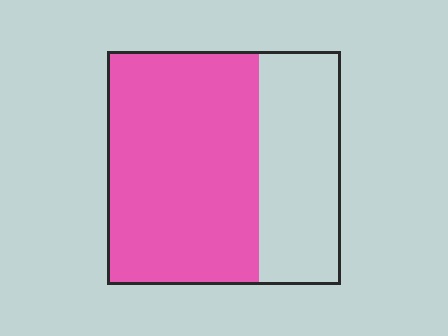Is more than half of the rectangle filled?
Yes.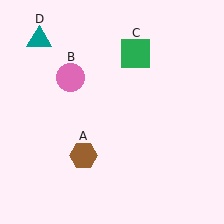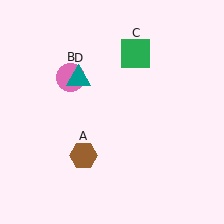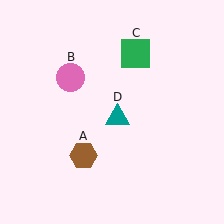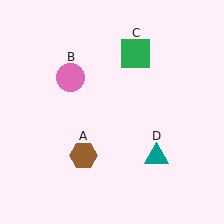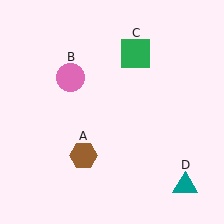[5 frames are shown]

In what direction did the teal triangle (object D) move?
The teal triangle (object D) moved down and to the right.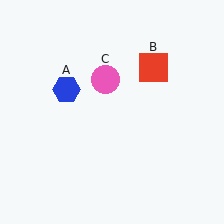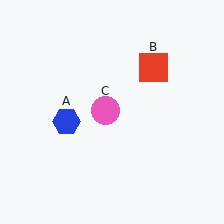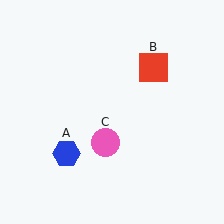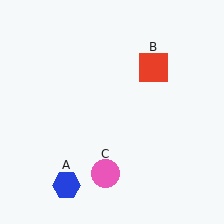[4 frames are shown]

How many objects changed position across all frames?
2 objects changed position: blue hexagon (object A), pink circle (object C).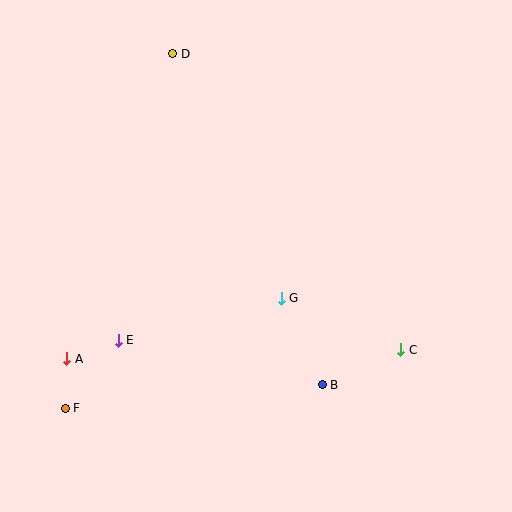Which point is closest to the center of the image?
Point G at (281, 298) is closest to the center.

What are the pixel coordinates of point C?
Point C is at (401, 350).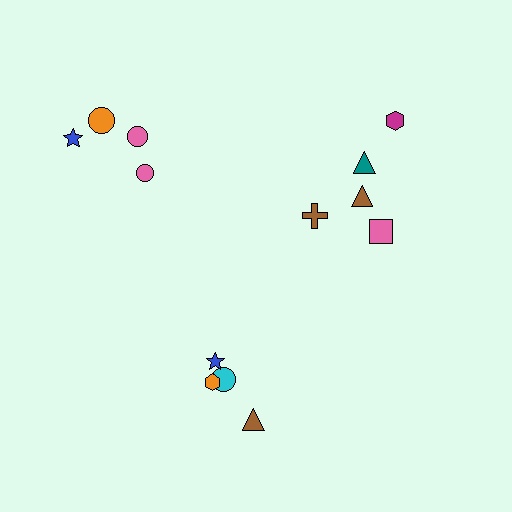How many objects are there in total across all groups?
There are 14 objects.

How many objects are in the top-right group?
There are 6 objects.